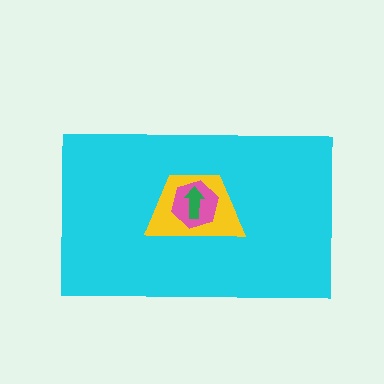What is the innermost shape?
The green arrow.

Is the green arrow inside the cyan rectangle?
Yes.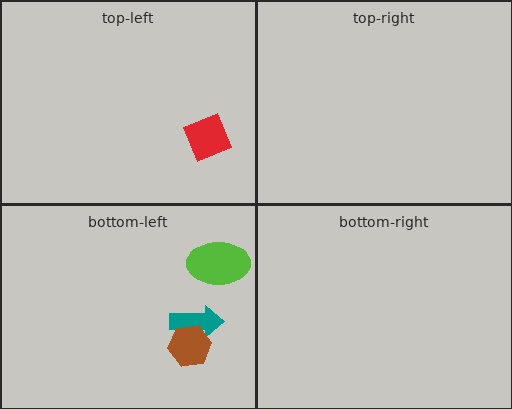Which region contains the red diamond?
The top-left region.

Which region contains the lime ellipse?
The bottom-left region.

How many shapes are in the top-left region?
1.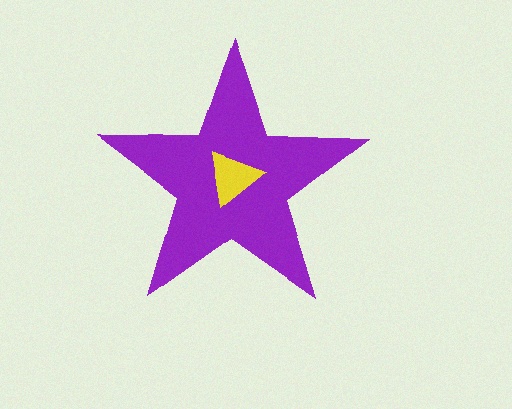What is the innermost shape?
The yellow triangle.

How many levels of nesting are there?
2.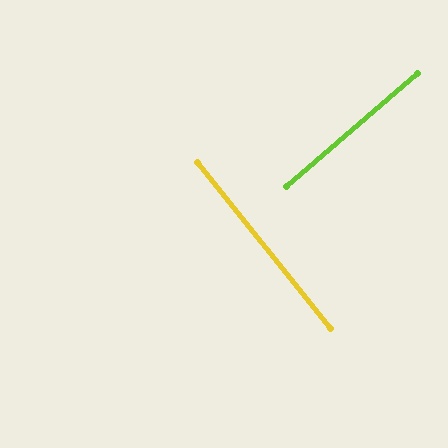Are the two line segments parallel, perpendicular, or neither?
Perpendicular — they meet at approximately 88°.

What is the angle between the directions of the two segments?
Approximately 88 degrees.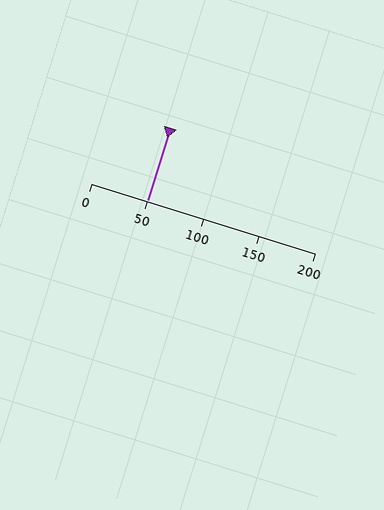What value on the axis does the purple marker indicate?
The marker indicates approximately 50.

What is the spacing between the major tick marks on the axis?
The major ticks are spaced 50 apart.